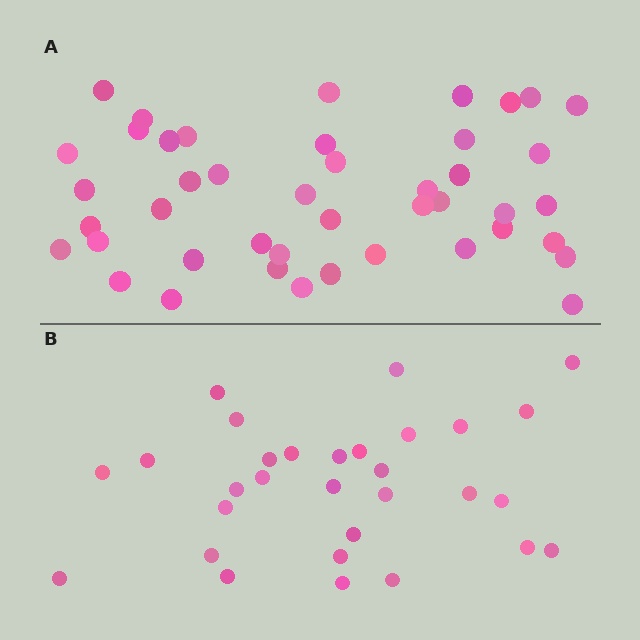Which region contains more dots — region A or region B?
Region A (the top region) has more dots.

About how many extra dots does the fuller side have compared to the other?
Region A has approximately 15 more dots than region B.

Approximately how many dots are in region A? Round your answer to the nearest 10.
About 40 dots. (The exact count is 44, which rounds to 40.)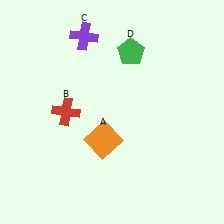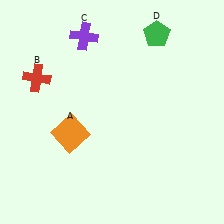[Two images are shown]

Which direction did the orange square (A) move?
The orange square (A) moved left.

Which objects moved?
The objects that moved are: the orange square (A), the red cross (B), the green pentagon (D).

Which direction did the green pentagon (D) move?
The green pentagon (D) moved right.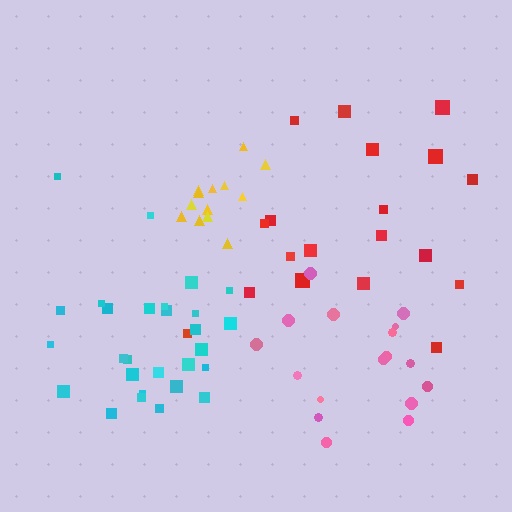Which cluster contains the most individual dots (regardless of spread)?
Cyan (28).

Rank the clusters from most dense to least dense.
yellow, cyan, pink, red.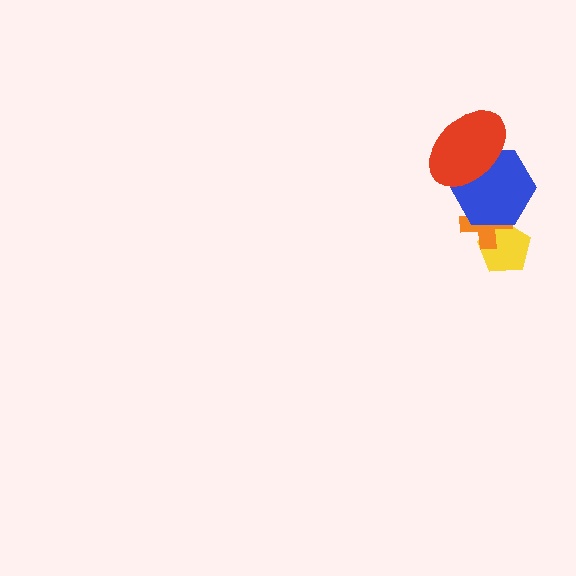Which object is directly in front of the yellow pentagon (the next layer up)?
The orange cross is directly in front of the yellow pentagon.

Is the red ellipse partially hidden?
No, no other shape covers it.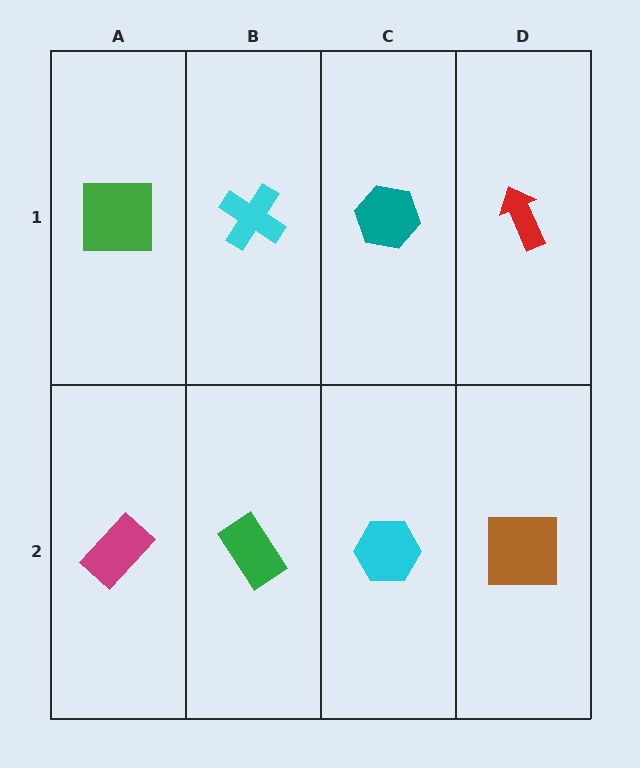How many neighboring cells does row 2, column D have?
2.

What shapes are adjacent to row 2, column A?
A green square (row 1, column A), a green rectangle (row 2, column B).